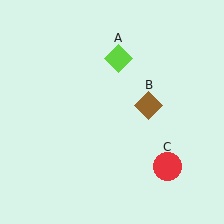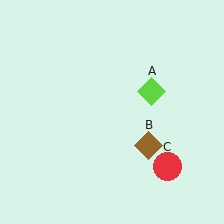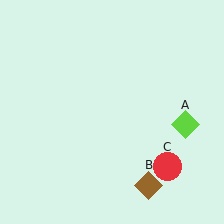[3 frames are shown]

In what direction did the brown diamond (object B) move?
The brown diamond (object B) moved down.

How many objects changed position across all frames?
2 objects changed position: lime diamond (object A), brown diamond (object B).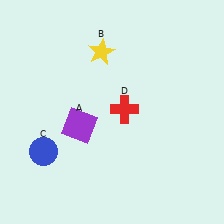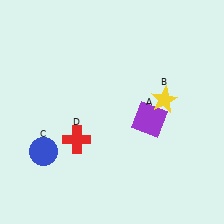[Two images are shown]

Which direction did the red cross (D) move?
The red cross (D) moved left.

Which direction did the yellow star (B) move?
The yellow star (B) moved right.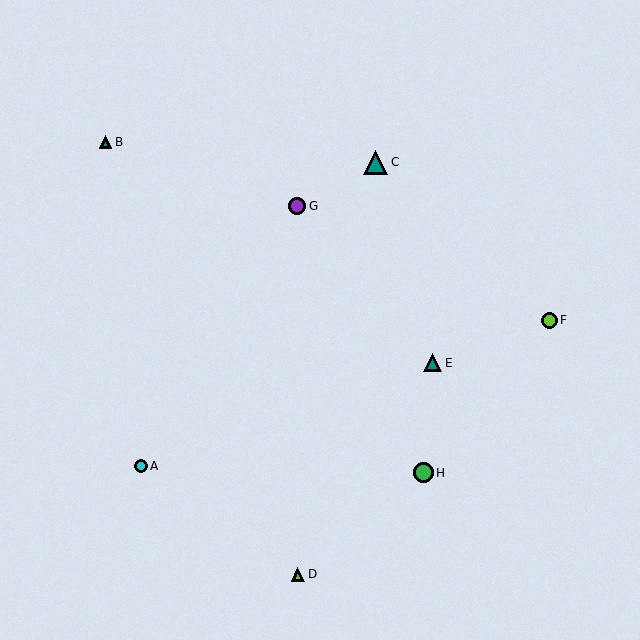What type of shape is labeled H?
Shape H is a green circle.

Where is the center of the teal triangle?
The center of the teal triangle is at (433, 363).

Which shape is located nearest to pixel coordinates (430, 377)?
The teal triangle (labeled E) at (433, 363) is nearest to that location.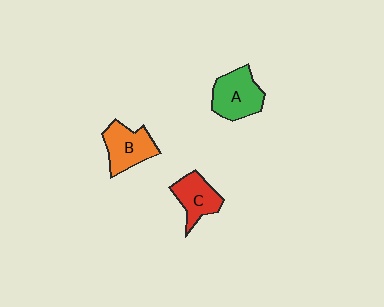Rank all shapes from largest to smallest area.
From largest to smallest: A (green), B (orange), C (red).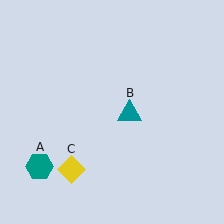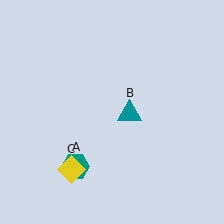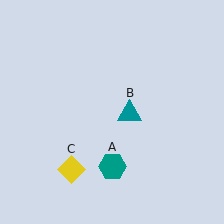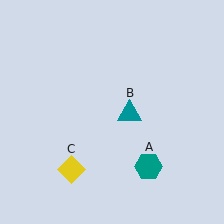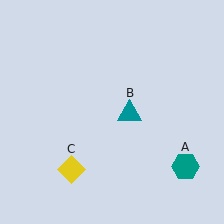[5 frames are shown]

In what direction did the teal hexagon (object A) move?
The teal hexagon (object A) moved right.